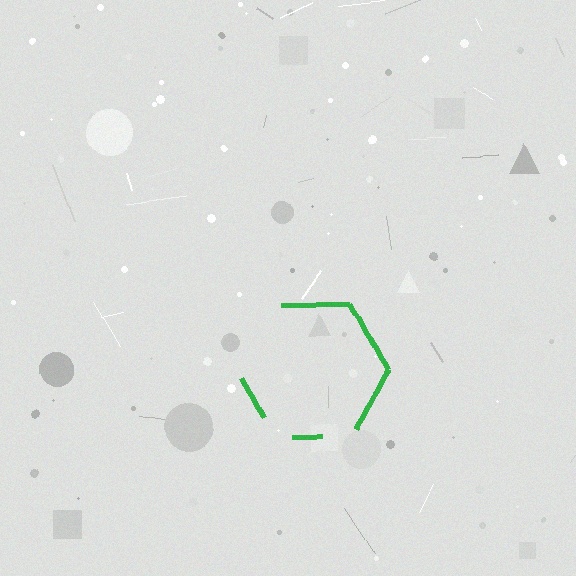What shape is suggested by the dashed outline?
The dashed outline suggests a hexagon.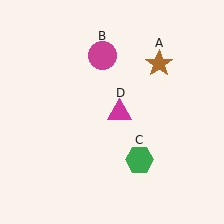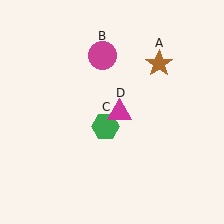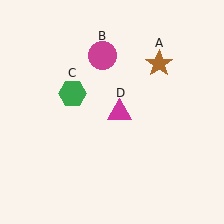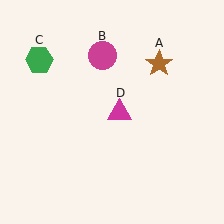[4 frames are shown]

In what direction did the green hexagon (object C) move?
The green hexagon (object C) moved up and to the left.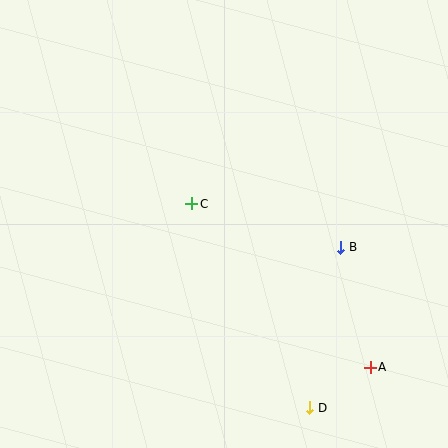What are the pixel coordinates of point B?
Point B is at (341, 247).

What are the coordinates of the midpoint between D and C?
The midpoint between D and C is at (251, 306).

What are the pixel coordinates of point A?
Point A is at (370, 367).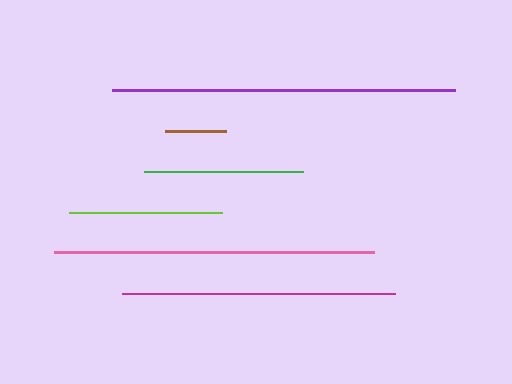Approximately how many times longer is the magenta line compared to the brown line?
The magenta line is approximately 4.4 times the length of the brown line.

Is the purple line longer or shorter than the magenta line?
The purple line is longer than the magenta line.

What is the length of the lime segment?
The lime segment is approximately 153 pixels long.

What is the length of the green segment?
The green segment is approximately 159 pixels long.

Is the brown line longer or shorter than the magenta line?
The magenta line is longer than the brown line.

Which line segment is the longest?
The purple line is the longest at approximately 343 pixels.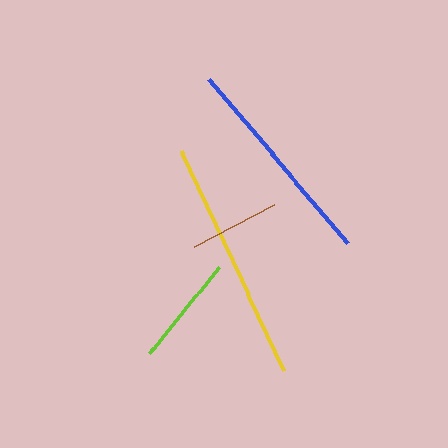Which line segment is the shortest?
The brown line is the shortest at approximately 90 pixels.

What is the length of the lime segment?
The lime segment is approximately 111 pixels long.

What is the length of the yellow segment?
The yellow segment is approximately 243 pixels long.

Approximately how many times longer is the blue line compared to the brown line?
The blue line is approximately 2.4 times the length of the brown line.